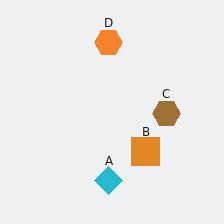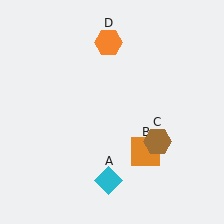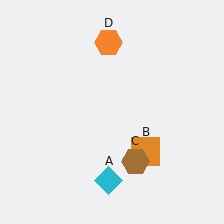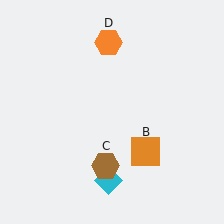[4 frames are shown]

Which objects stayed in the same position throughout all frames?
Cyan diamond (object A) and orange square (object B) and orange hexagon (object D) remained stationary.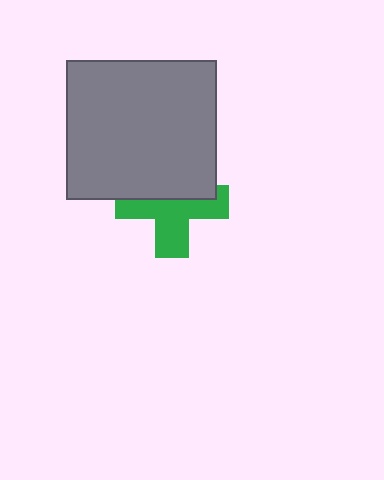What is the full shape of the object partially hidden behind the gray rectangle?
The partially hidden object is a green cross.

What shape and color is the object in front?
The object in front is a gray rectangle.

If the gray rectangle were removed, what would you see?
You would see the complete green cross.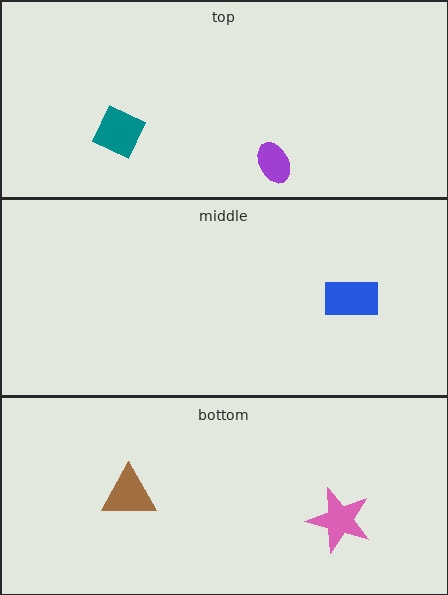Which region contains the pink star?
The bottom region.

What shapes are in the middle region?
The blue rectangle.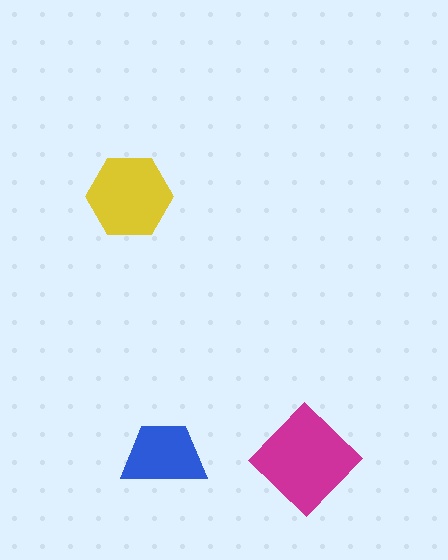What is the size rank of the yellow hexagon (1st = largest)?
2nd.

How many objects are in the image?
There are 3 objects in the image.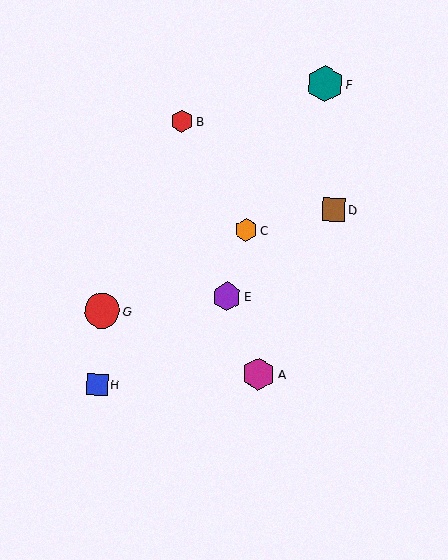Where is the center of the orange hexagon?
The center of the orange hexagon is at (246, 230).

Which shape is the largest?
The teal hexagon (labeled F) is the largest.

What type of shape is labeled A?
Shape A is a magenta hexagon.